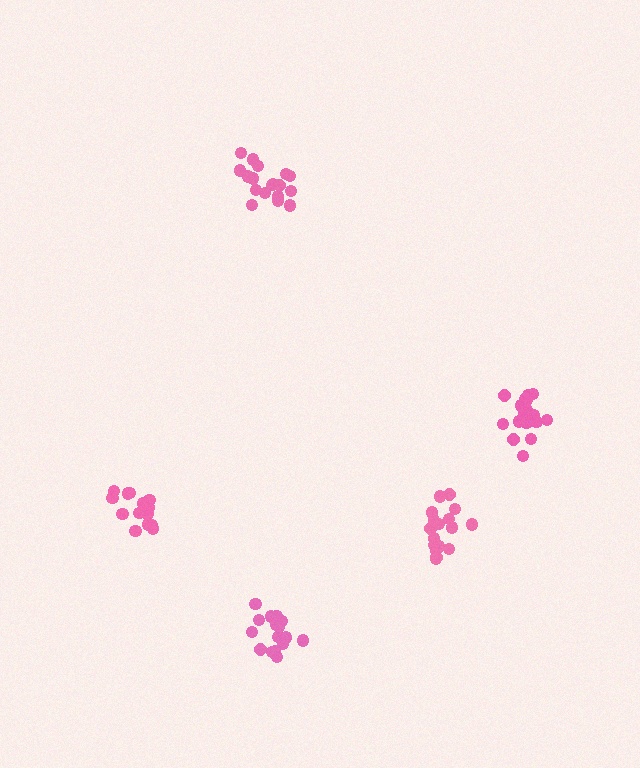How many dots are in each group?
Group 1: 16 dots, Group 2: 18 dots, Group 3: 18 dots, Group 4: 17 dots, Group 5: 17 dots (86 total).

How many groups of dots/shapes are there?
There are 5 groups.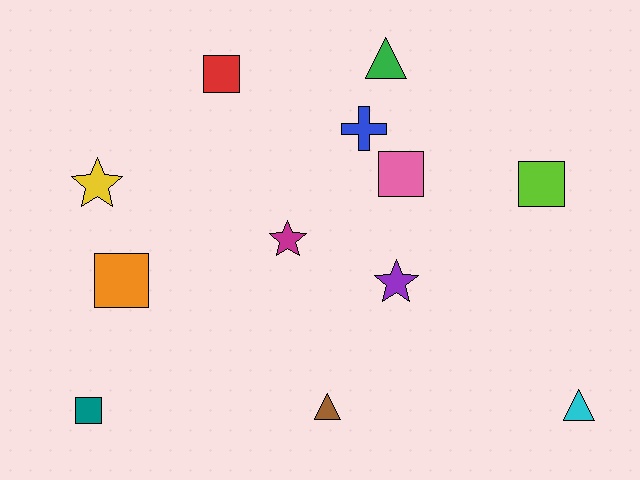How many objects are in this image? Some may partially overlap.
There are 12 objects.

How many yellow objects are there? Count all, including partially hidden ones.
There is 1 yellow object.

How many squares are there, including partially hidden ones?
There are 5 squares.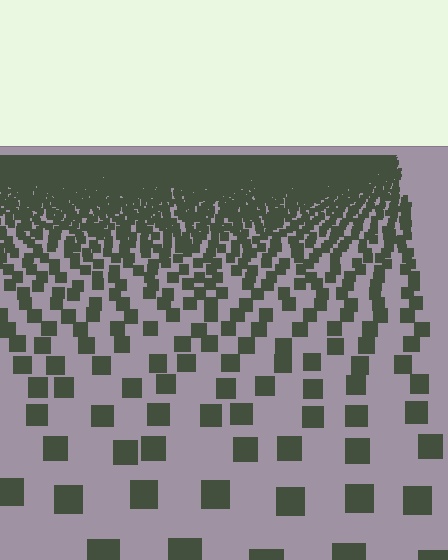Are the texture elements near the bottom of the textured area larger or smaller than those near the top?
Larger. Near the bottom, elements are closer to the viewer and appear at a bigger on-screen size.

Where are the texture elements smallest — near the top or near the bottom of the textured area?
Near the top.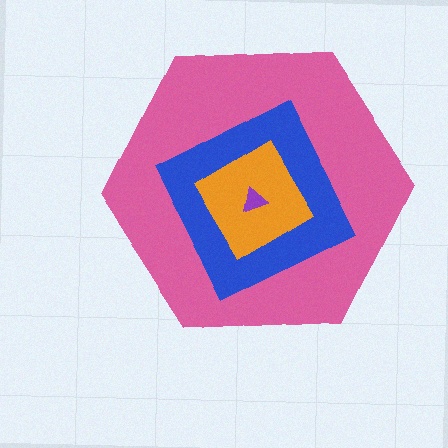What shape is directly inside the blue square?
The orange diamond.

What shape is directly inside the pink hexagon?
The blue square.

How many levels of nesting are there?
4.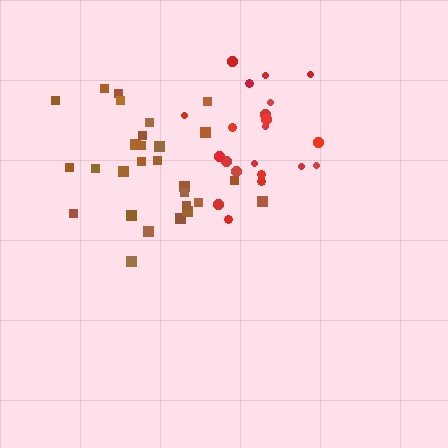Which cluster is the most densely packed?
Red.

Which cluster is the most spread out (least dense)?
Brown.